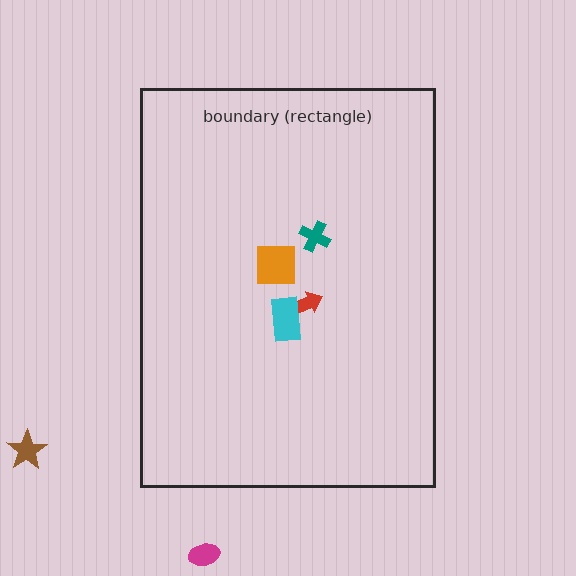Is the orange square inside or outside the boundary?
Inside.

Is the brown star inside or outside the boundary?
Outside.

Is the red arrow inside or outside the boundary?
Inside.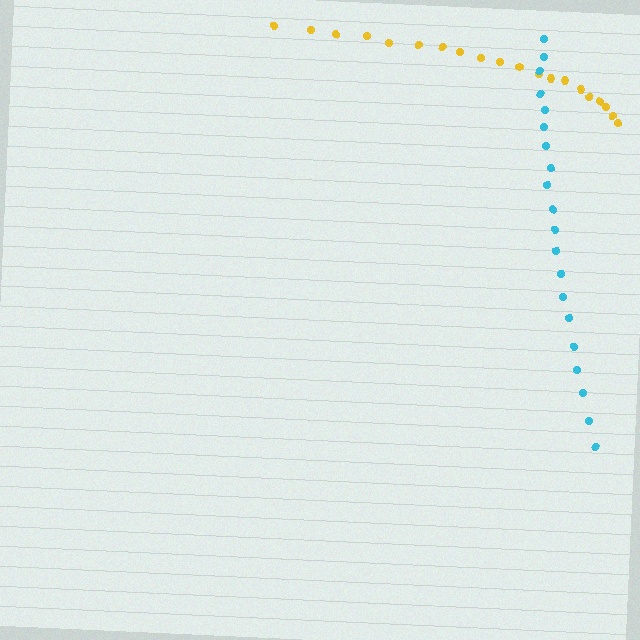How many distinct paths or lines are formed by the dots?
There are 2 distinct paths.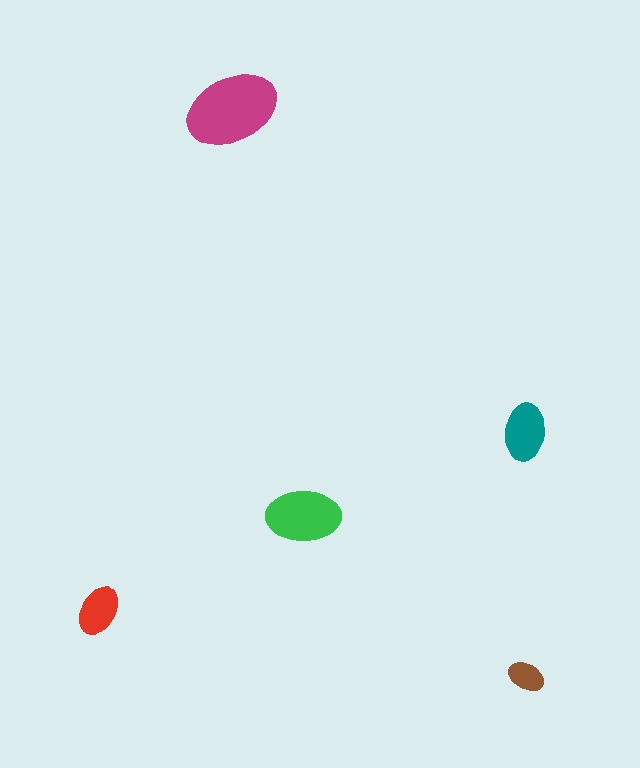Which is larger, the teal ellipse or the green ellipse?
The green one.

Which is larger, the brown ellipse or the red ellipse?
The red one.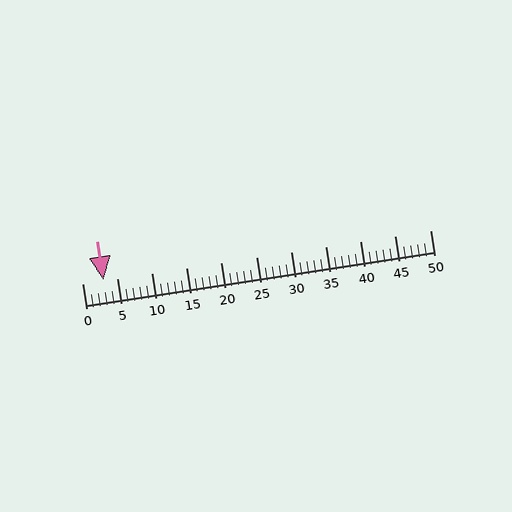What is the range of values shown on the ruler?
The ruler shows values from 0 to 50.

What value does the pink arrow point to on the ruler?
The pink arrow points to approximately 3.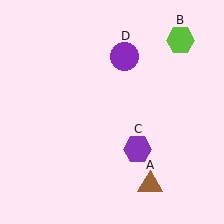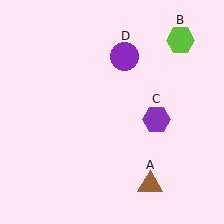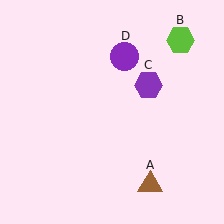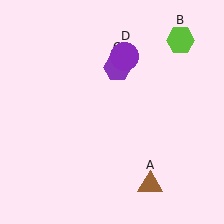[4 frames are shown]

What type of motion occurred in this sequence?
The purple hexagon (object C) rotated counterclockwise around the center of the scene.